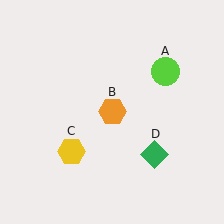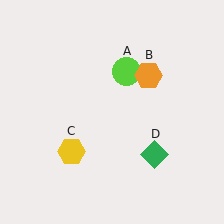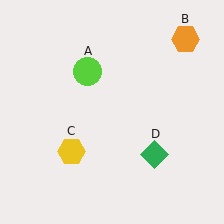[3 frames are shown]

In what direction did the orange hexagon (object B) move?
The orange hexagon (object B) moved up and to the right.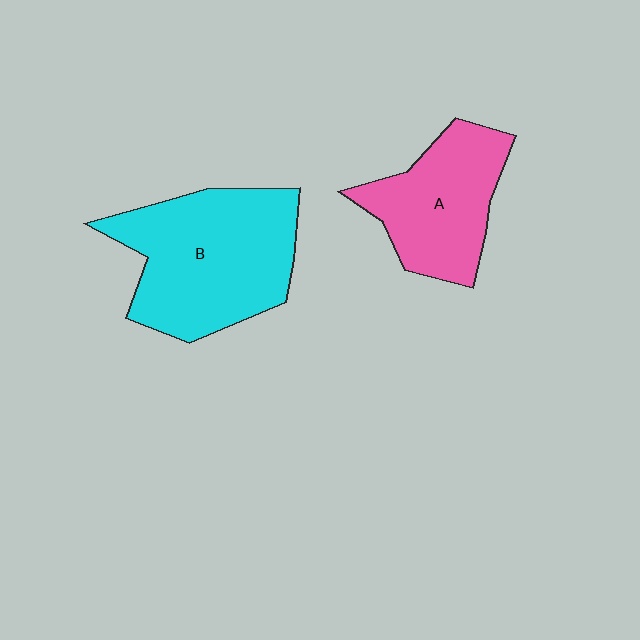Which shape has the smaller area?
Shape A (pink).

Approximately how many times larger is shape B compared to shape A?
Approximately 1.4 times.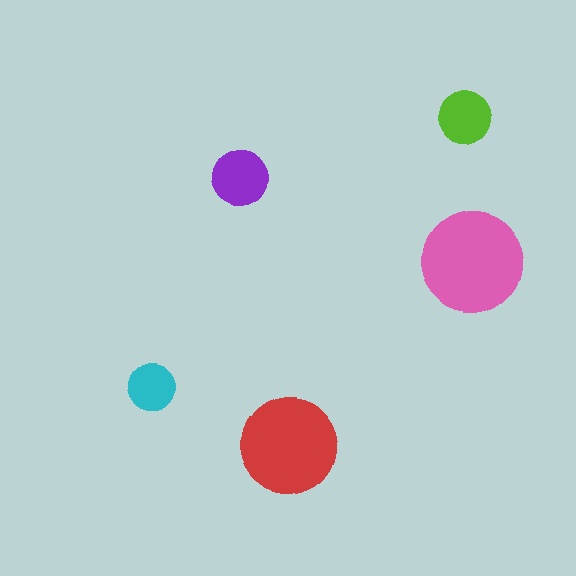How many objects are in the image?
There are 5 objects in the image.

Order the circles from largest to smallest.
the pink one, the red one, the purple one, the lime one, the cyan one.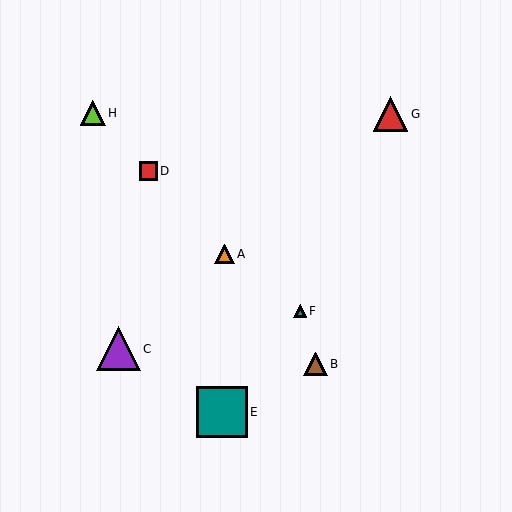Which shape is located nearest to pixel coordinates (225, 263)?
The orange triangle (labeled A) at (225, 254) is nearest to that location.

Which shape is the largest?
The teal square (labeled E) is the largest.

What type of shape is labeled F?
Shape F is a teal triangle.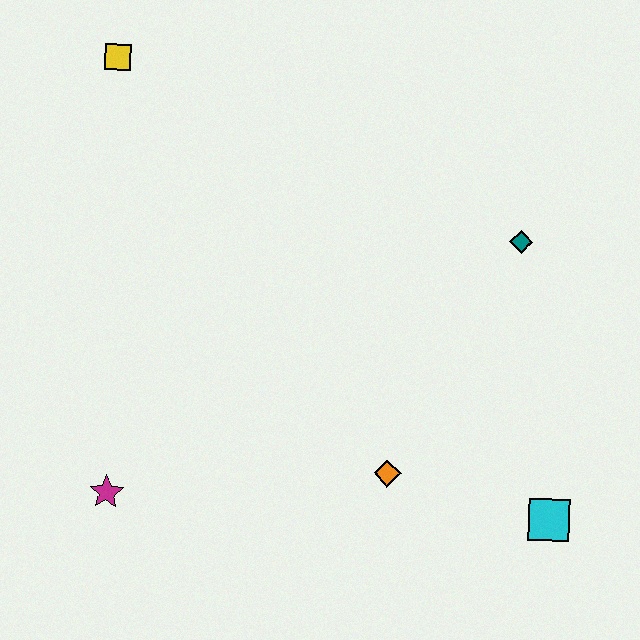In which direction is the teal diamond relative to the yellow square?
The teal diamond is to the right of the yellow square.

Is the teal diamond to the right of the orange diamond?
Yes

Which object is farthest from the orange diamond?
The yellow square is farthest from the orange diamond.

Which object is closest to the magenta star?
The orange diamond is closest to the magenta star.